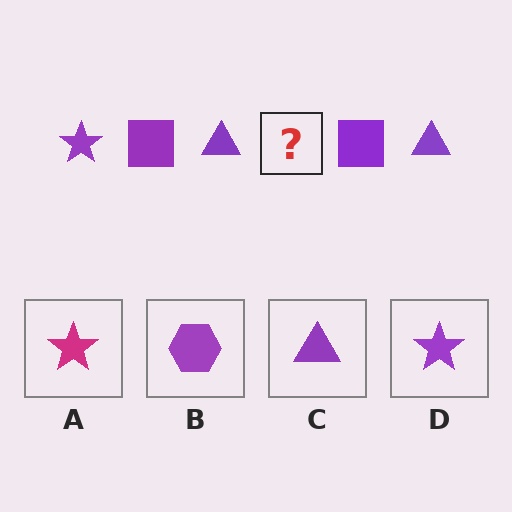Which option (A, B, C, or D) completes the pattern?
D.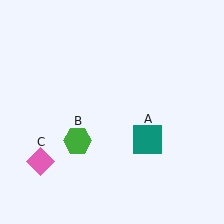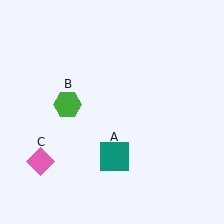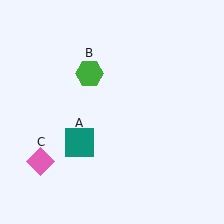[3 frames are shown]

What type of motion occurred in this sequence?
The teal square (object A), green hexagon (object B) rotated clockwise around the center of the scene.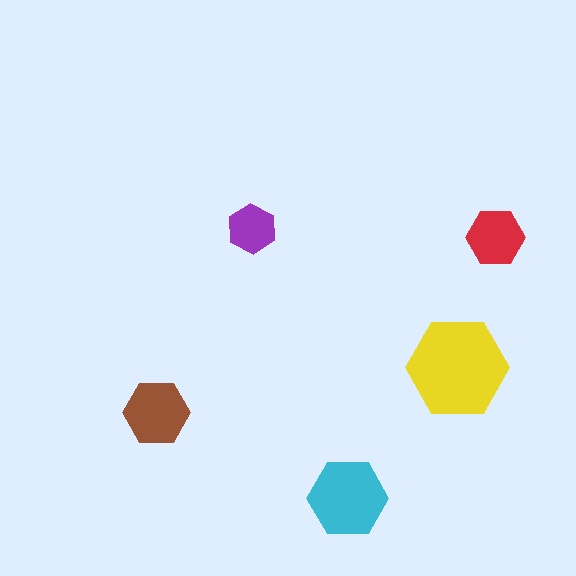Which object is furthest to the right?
The red hexagon is rightmost.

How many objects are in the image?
There are 5 objects in the image.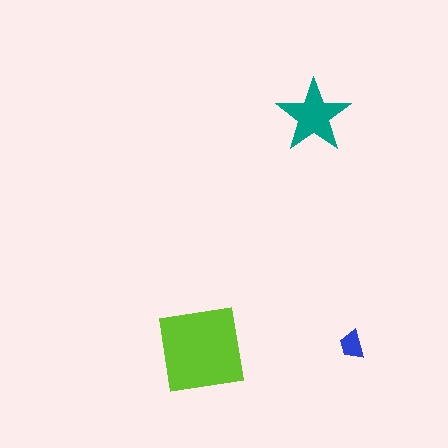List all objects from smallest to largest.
The blue trapezoid, the teal star, the lime square.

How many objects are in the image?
There are 3 objects in the image.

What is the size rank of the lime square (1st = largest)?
1st.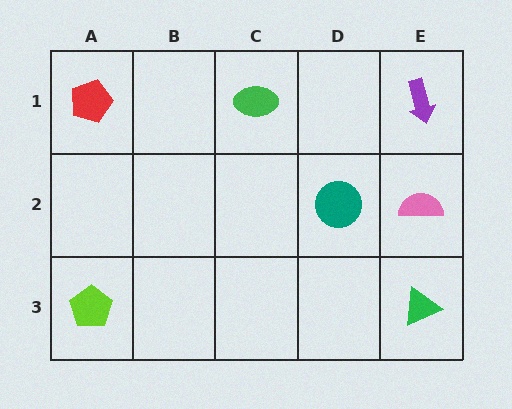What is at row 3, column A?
A lime pentagon.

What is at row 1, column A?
A red pentagon.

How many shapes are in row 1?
3 shapes.